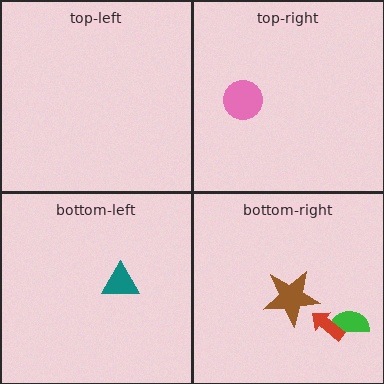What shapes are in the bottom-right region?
The green semicircle, the brown star, the red arrow.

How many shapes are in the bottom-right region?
3.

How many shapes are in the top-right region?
1.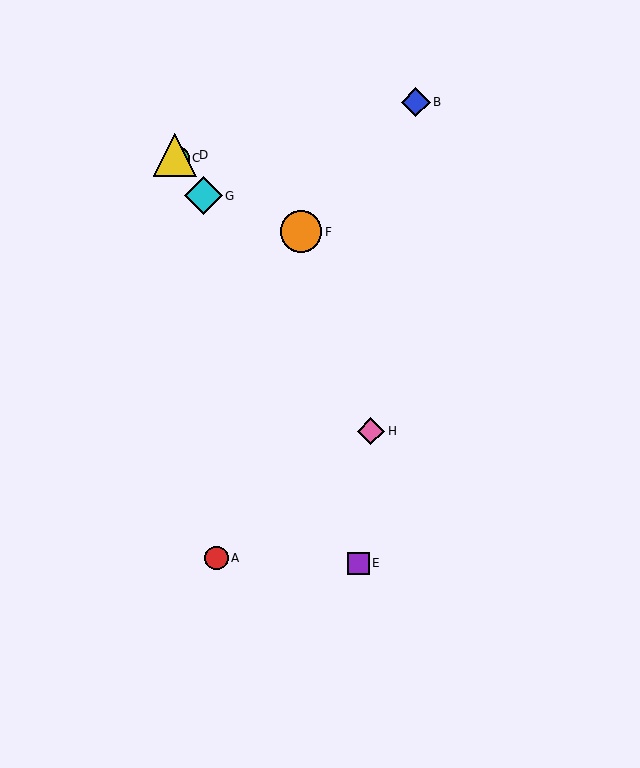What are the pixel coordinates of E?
Object E is at (358, 563).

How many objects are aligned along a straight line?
4 objects (C, D, G, H) are aligned along a straight line.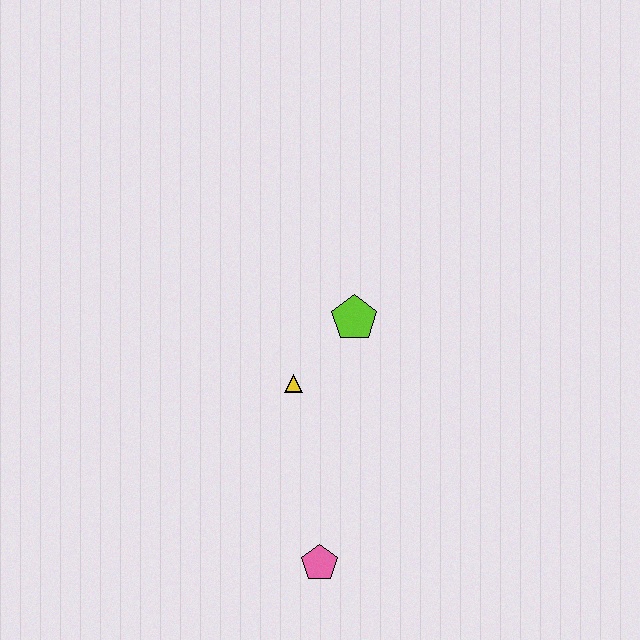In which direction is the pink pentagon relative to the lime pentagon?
The pink pentagon is below the lime pentagon.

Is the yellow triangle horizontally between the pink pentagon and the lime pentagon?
No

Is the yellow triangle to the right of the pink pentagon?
No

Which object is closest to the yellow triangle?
The lime pentagon is closest to the yellow triangle.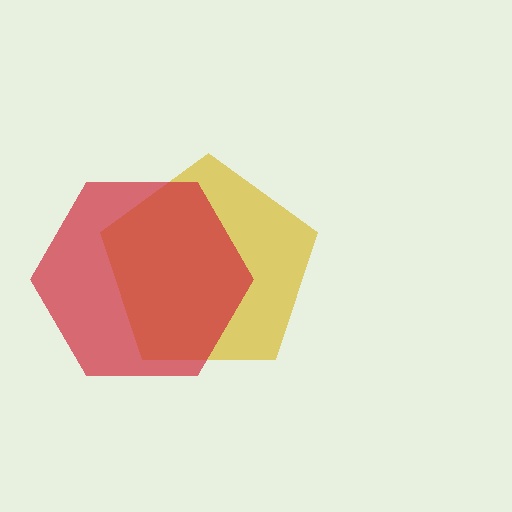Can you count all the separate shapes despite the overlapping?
Yes, there are 2 separate shapes.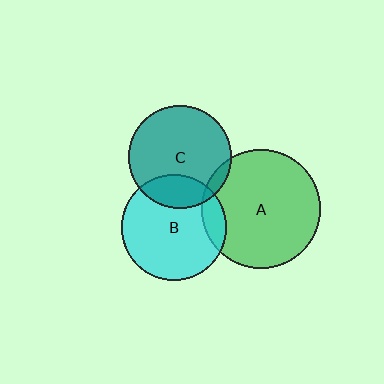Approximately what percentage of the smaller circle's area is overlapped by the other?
Approximately 20%.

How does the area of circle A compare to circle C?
Approximately 1.3 times.